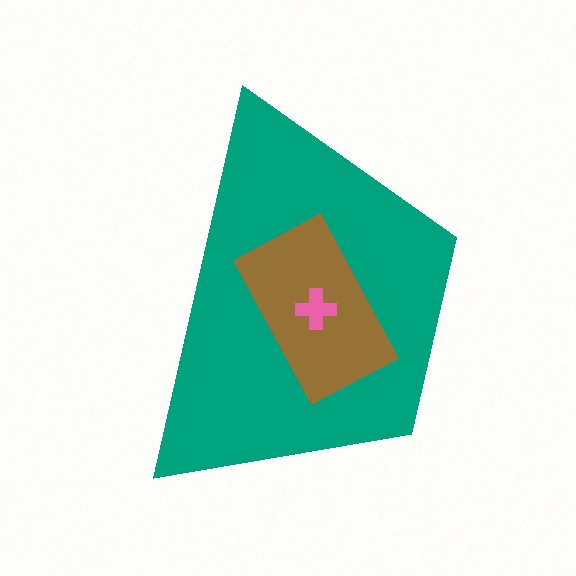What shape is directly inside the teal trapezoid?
The brown rectangle.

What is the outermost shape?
The teal trapezoid.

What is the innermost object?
The pink cross.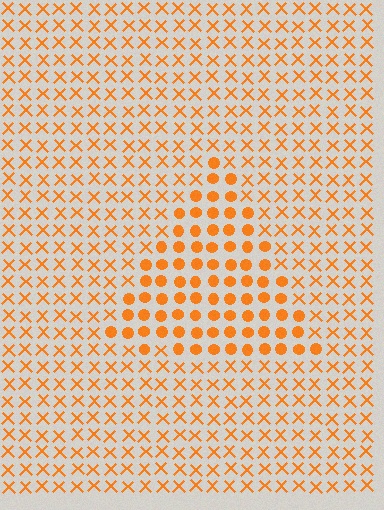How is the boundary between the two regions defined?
The boundary is defined by a change in element shape: circles inside vs. X marks outside. All elements share the same color and spacing.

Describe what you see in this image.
The image is filled with small orange elements arranged in a uniform grid. A triangle-shaped region contains circles, while the surrounding area contains X marks. The boundary is defined purely by the change in element shape.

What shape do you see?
I see a triangle.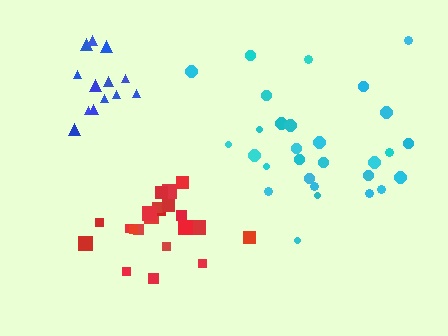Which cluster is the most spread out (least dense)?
Cyan.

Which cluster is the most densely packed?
Blue.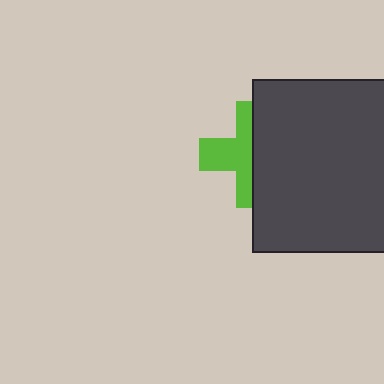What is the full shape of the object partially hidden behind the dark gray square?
The partially hidden object is a lime cross.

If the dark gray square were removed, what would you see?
You would see the complete lime cross.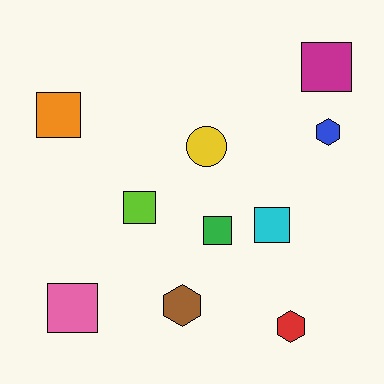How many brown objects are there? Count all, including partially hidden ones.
There is 1 brown object.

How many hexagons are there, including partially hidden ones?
There are 3 hexagons.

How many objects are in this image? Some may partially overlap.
There are 10 objects.